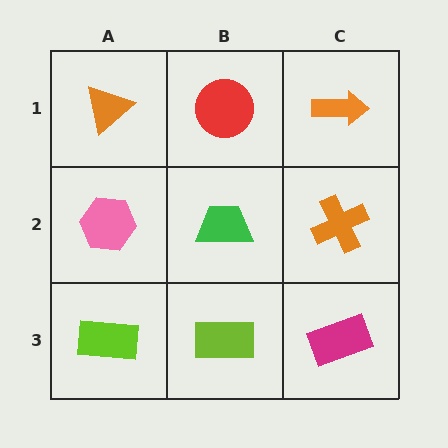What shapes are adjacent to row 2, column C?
An orange arrow (row 1, column C), a magenta rectangle (row 3, column C), a green trapezoid (row 2, column B).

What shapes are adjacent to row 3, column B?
A green trapezoid (row 2, column B), a lime rectangle (row 3, column A), a magenta rectangle (row 3, column C).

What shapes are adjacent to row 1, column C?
An orange cross (row 2, column C), a red circle (row 1, column B).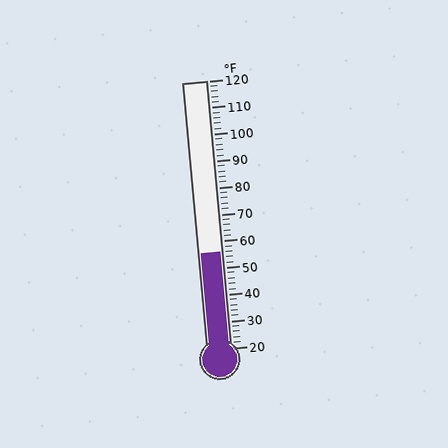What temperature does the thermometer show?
The thermometer shows approximately 56°F.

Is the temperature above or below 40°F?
The temperature is above 40°F.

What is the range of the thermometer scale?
The thermometer scale ranges from 20°F to 120°F.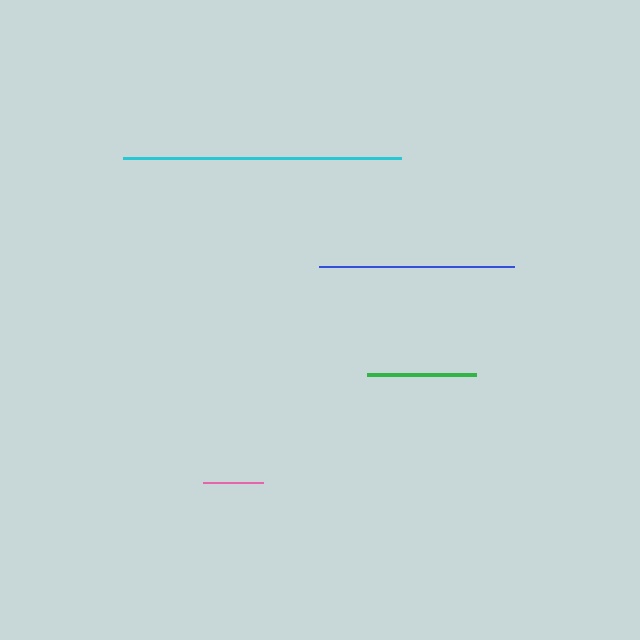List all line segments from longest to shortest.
From longest to shortest: cyan, blue, green, pink.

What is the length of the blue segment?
The blue segment is approximately 194 pixels long.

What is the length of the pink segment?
The pink segment is approximately 60 pixels long.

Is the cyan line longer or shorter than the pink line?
The cyan line is longer than the pink line.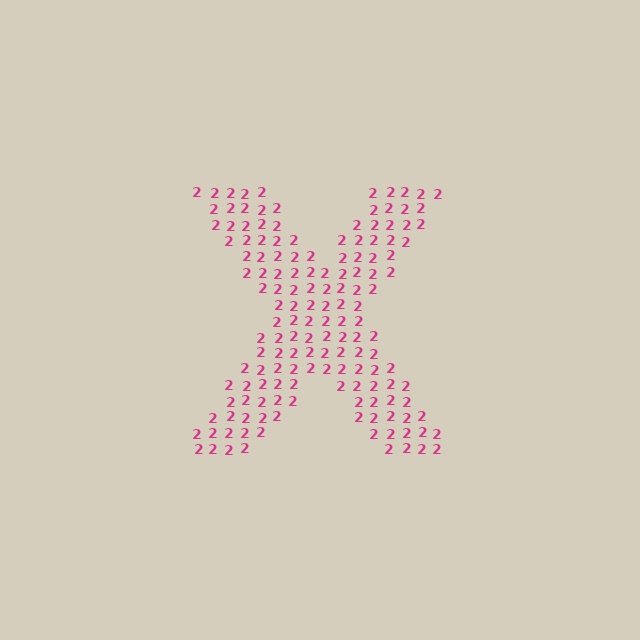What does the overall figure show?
The overall figure shows the letter X.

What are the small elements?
The small elements are digit 2's.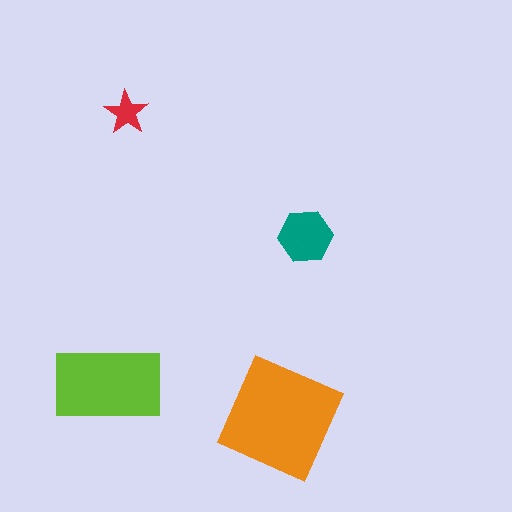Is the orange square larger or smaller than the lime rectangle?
Larger.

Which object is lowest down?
The orange square is bottommost.